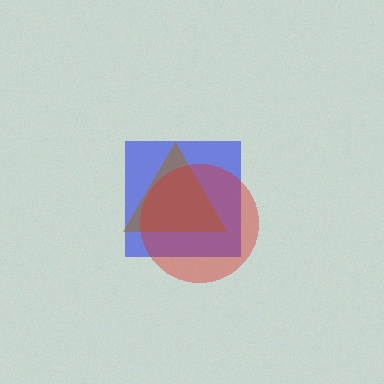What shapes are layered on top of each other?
The layered shapes are: a blue square, a brown triangle, a red circle.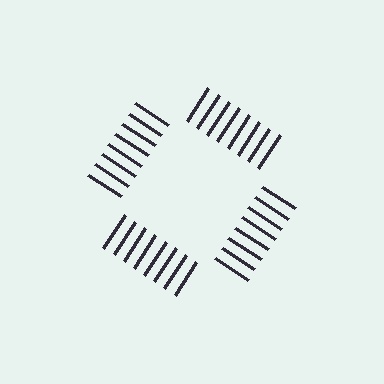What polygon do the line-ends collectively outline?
An illusory square — the line segments terminate on its edges but no continuous stroke is drawn.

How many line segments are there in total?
32 — 8 along each of the 4 edges.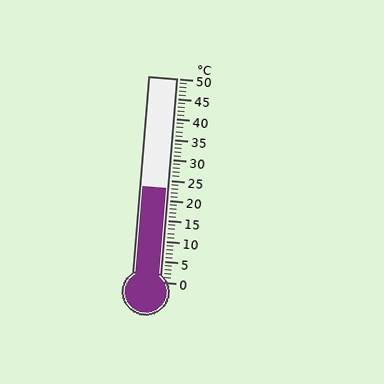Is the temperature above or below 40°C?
The temperature is below 40°C.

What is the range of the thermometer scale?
The thermometer scale ranges from 0°C to 50°C.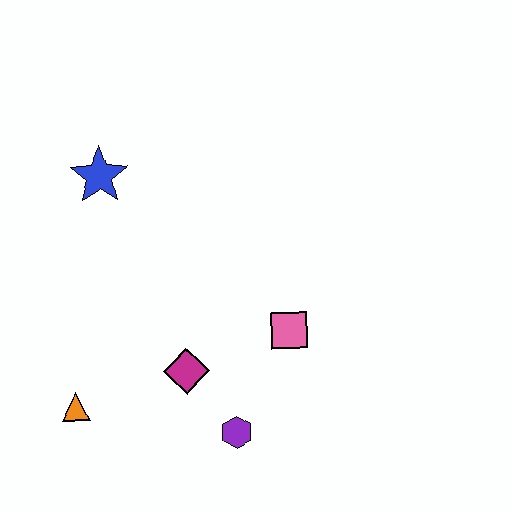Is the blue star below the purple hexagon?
No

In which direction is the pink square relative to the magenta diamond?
The pink square is to the right of the magenta diamond.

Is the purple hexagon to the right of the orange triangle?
Yes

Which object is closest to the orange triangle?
The magenta diamond is closest to the orange triangle.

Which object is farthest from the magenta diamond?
The blue star is farthest from the magenta diamond.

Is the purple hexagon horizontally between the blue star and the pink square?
Yes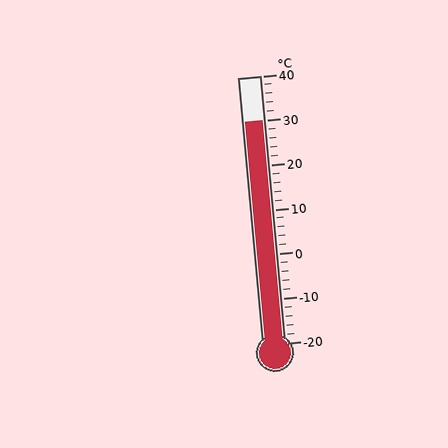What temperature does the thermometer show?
The thermometer shows approximately 30°C.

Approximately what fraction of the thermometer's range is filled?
The thermometer is filled to approximately 85% of its range.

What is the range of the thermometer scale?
The thermometer scale ranges from -20°C to 40°C.